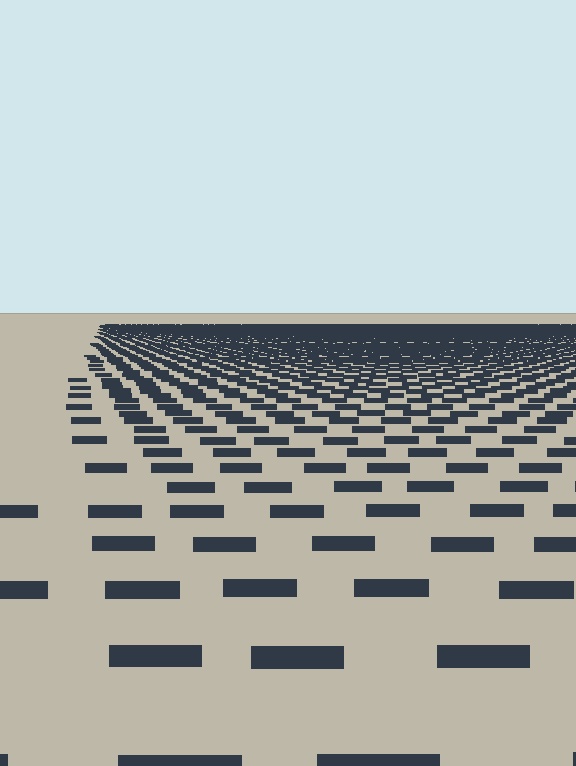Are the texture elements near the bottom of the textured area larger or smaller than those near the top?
Larger. Near the bottom, elements are closer to the viewer and appear at a bigger on-screen size.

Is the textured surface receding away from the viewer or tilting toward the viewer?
The surface is receding away from the viewer. Texture elements get smaller and denser toward the top.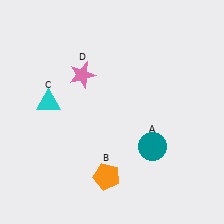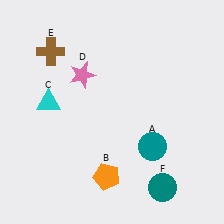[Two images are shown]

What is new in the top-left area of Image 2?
A brown cross (E) was added in the top-left area of Image 2.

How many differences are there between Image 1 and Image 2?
There are 2 differences between the two images.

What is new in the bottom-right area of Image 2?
A teal circle (F) was added in the bottom-right area of Image 2.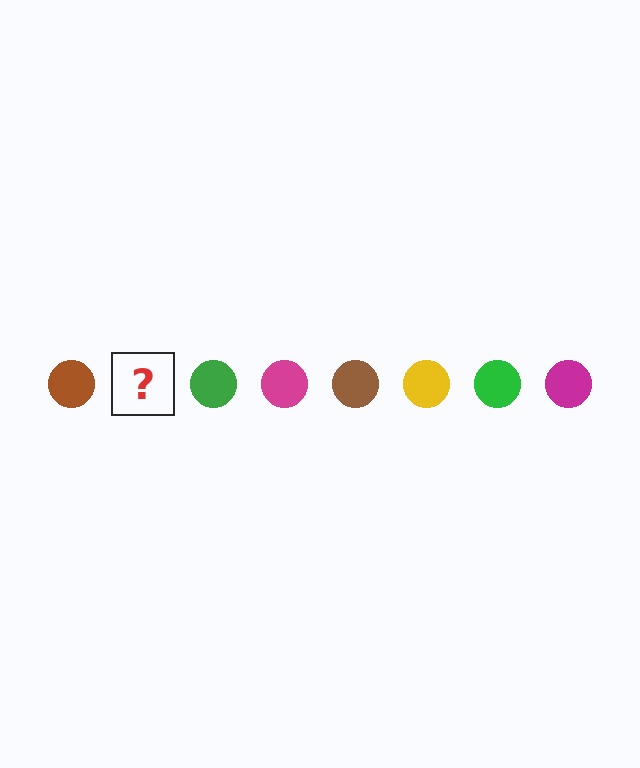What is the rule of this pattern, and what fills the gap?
The rule is that the pattern cycles through brown, yellow, green, magenta circles. The gap should be filled with a yellow circle.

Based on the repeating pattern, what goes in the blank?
The blank should be a yellow circle.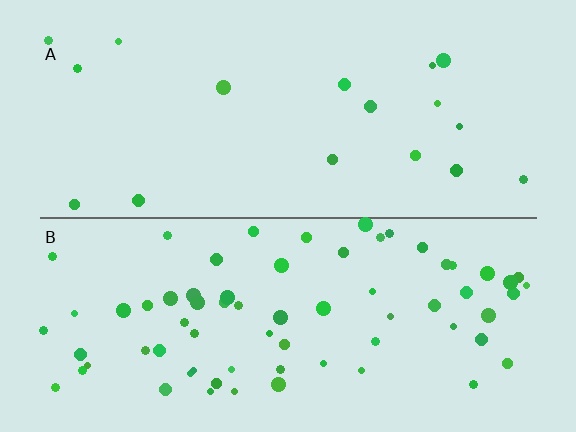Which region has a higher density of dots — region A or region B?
B (the bottom).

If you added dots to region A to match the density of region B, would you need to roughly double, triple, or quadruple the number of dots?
Approximately quadruple.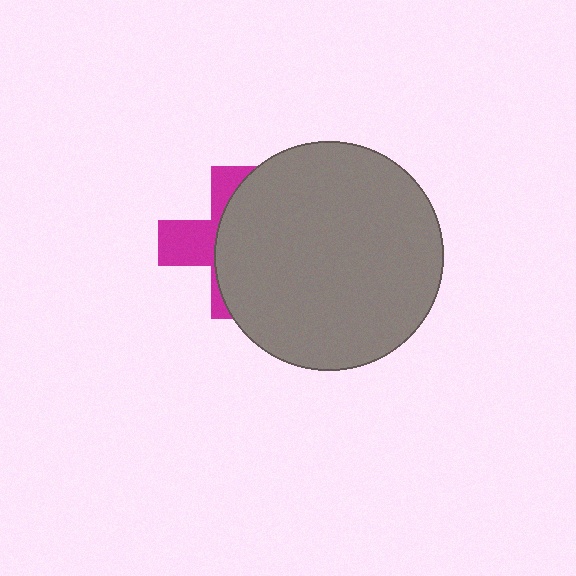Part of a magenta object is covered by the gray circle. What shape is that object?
It is a cross.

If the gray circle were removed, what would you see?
You would see the complete magenta cross.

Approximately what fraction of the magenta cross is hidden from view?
Roughly 63% of the magenta cross is hidden behind the gray circle.